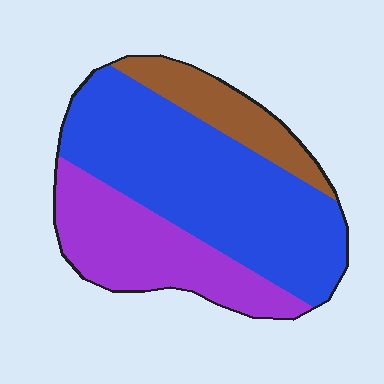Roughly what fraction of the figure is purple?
Purple covers around 30% of the figure.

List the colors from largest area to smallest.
From largest to smallest: blue, purple, brown.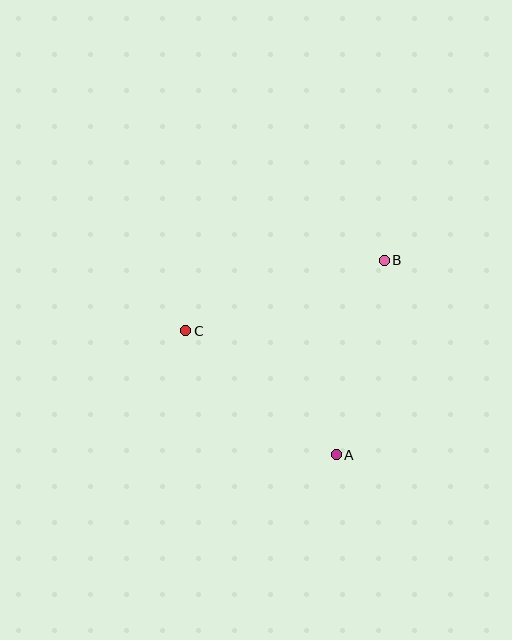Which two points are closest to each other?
Points A and C are closest to each other.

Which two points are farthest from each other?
Points B and C are farthest from each other.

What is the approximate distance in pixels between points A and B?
The distance between A and B is approximately 201 pixels.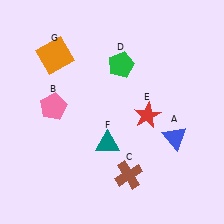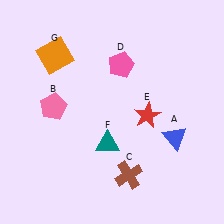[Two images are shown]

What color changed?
The pentagon (D) changed from green in Image 1 to pink in Image 2.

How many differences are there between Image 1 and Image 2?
There is 1 difference between the two images.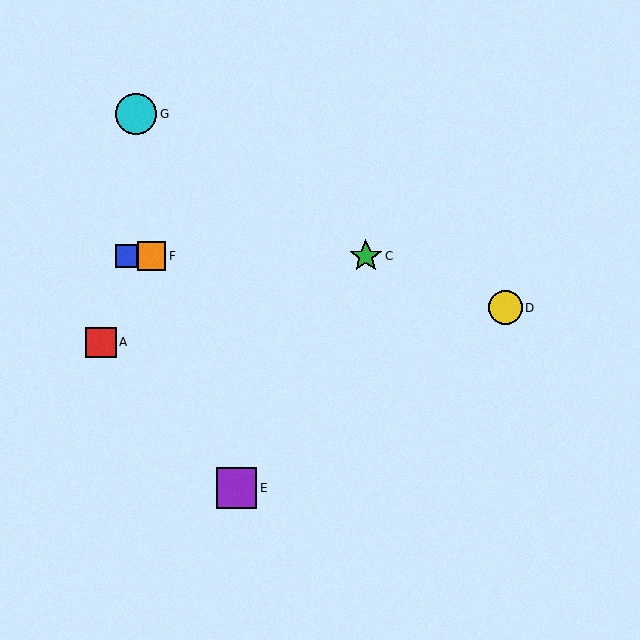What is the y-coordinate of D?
Object D is at y≈308.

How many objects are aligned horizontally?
3 objects (B, C, F) are aligned horizontally.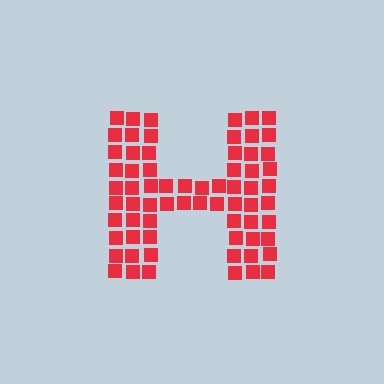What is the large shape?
The large shape is the letter H.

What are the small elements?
The small elements are squares.